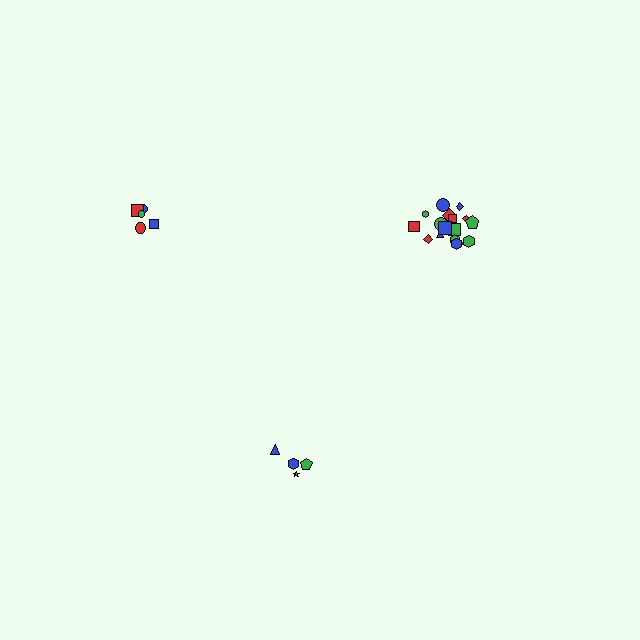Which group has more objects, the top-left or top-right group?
The top-right group.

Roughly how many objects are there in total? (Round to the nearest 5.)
Roughly 25 objects in total.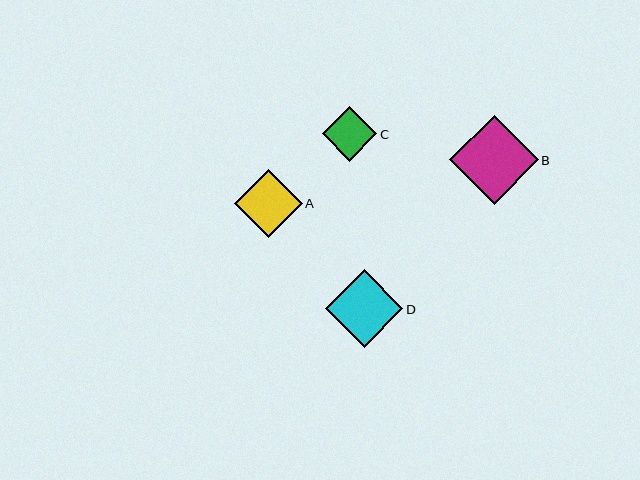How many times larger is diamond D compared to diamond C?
Diamond D is approximately 1.4 times the size of diamond C.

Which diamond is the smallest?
Diamond C is the smallest with a size of approximately 55 pixels.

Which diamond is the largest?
Diamond B is the largest with a size of approximately 89 pixels.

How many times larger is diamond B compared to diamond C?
Diamond B is approximately 1.6 times the size of diamond C.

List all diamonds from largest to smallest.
From largest to smallest: B, D, A, C.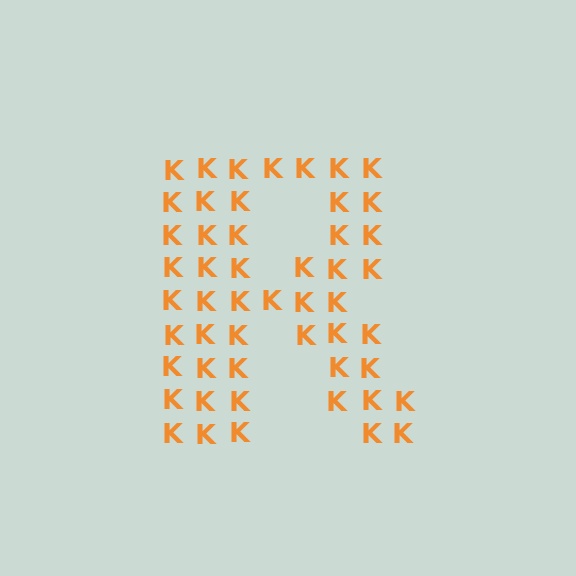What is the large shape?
The large shape is the letter R.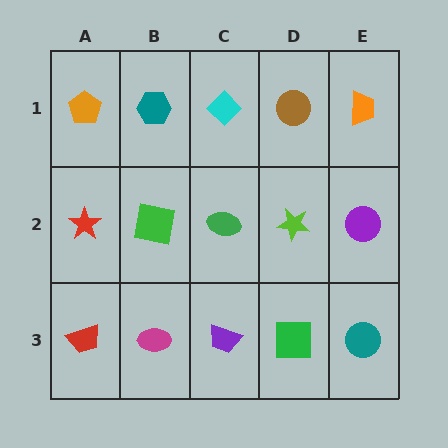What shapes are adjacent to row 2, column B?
A teal hexagon (row 1, column B), a magenta ellipse (row 3, column B), a red star (row 2, column A), a green ellipse (row 2, column C).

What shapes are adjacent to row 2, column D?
A brown circle (row 1, column D), a green square (row 3, column D), a green ellipse (row 2, column C), a purple circle (row 2, column E).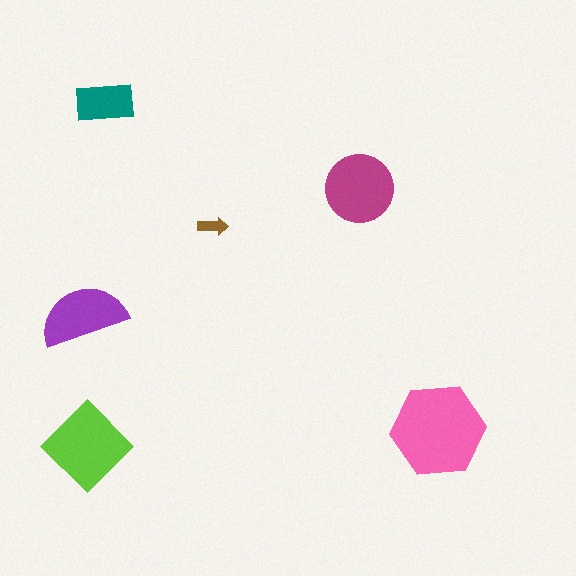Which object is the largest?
The pink hexagon.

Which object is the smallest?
The brown arrow.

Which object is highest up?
The teal rectangle is topmost.